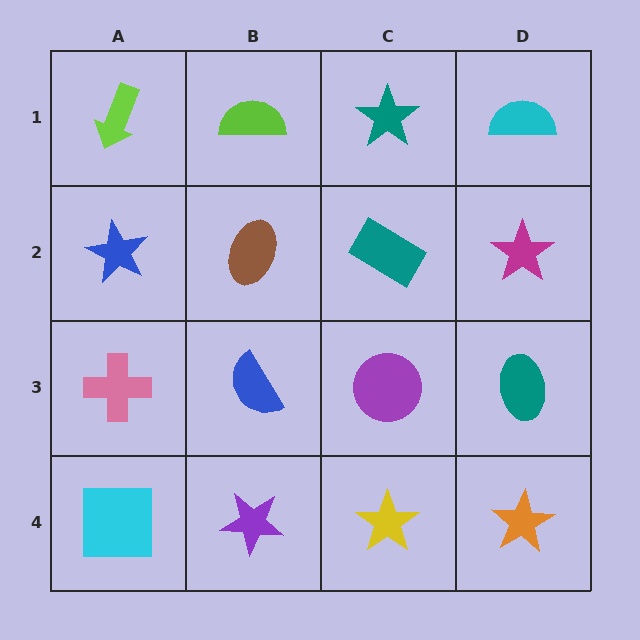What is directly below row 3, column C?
A yellow star.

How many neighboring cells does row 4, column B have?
3.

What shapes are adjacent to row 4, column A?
A pink cross (row 3, column A), a purple star (row 4, column B).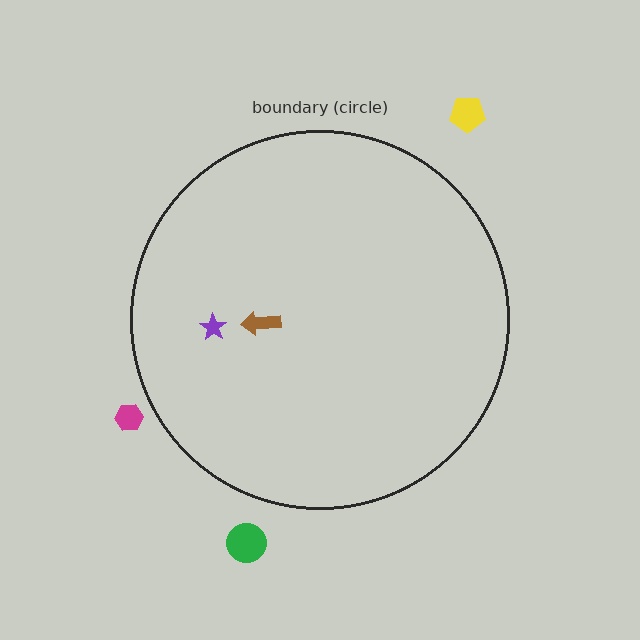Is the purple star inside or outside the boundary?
Inside.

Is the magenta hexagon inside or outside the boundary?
Outside.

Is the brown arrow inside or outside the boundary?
Inside.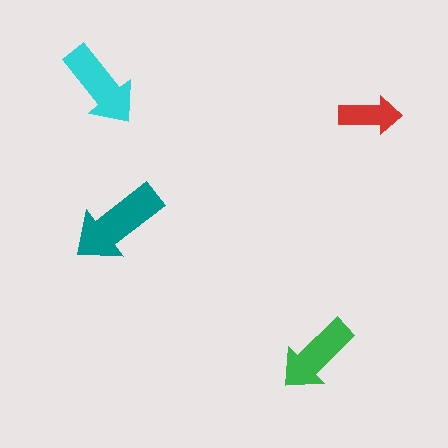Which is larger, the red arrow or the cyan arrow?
The cyan one.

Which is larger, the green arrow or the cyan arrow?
The cyan one.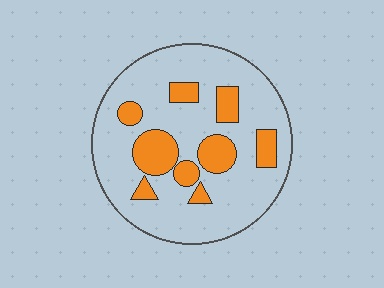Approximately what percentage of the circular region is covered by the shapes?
Approximately 20%.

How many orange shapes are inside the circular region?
9.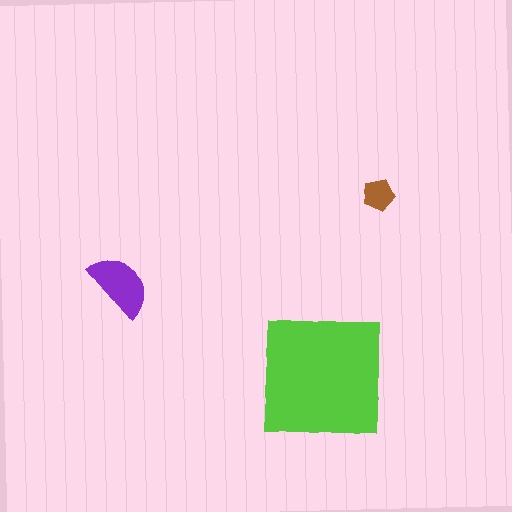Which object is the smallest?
The brown pentagon.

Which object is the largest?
The lime square.